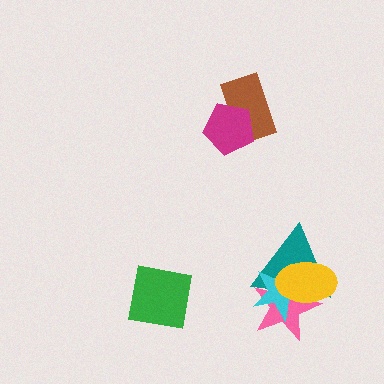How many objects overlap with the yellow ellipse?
3 objects overlap with the yellow ellipse.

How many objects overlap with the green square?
0 objects overlap with the green square.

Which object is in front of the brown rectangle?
The magenta pentagon is in front of the brown rectangle.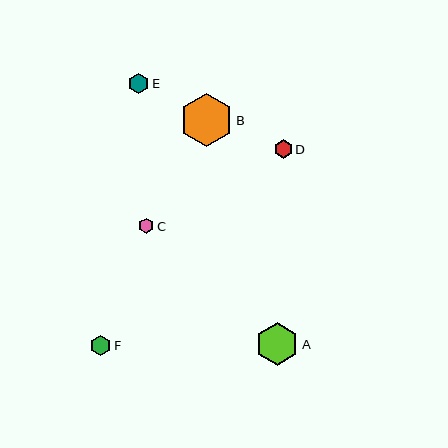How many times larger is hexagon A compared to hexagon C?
Hexagon A is approximately 2.9 times the size of hexagon C.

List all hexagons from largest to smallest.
From largest to smallest: B, A, F, E, D, C.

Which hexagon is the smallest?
Hexagon C is the smallest with a size of approximately 15 pixels.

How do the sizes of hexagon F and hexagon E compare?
Hexagon F and hexagon E are approximately the same size.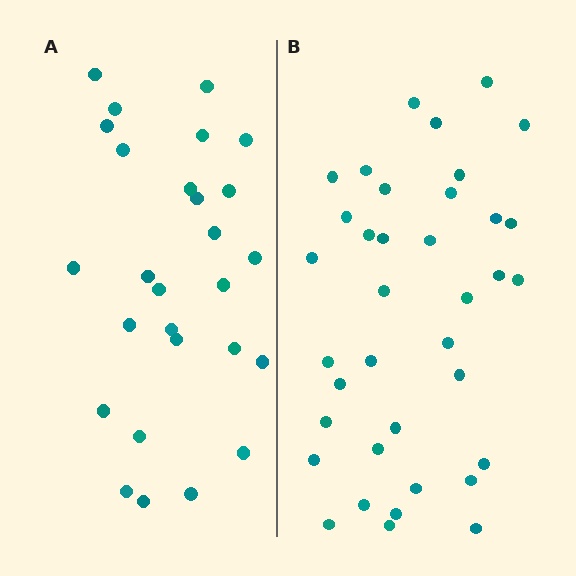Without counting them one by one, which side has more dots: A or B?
Region B (the right region) has more dots.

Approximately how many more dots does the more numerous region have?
Region B has roughly 10 or so more dots than region A.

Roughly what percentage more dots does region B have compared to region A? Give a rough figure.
About 35% more.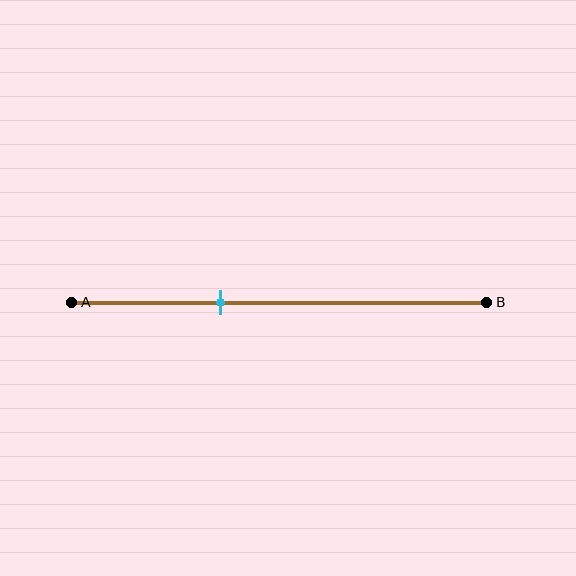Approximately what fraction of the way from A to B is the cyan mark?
The cyan mark is approximately 35% of the way from A to B.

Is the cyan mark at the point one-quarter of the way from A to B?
No, the mark is at about 35% from A, not at the 25% one-quarter point.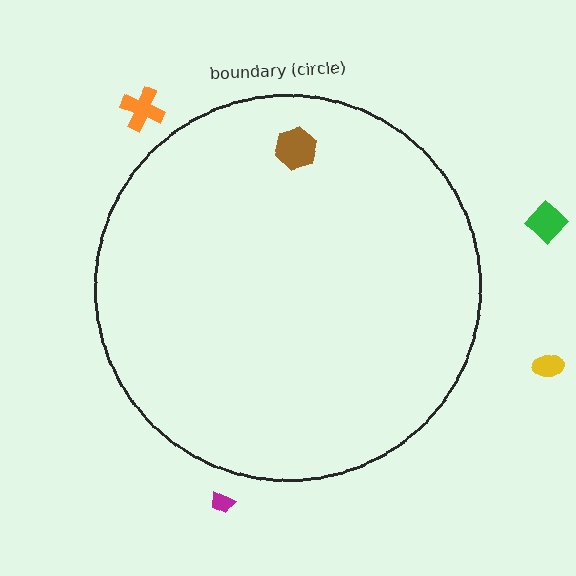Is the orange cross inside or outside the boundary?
Outside.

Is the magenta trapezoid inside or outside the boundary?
Outside.